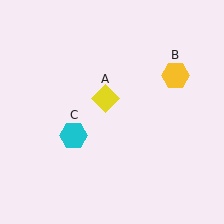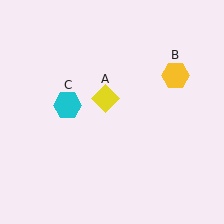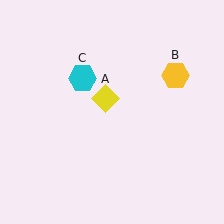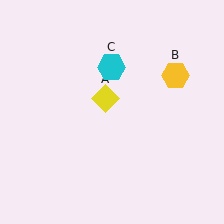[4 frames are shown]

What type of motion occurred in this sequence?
The cyan hexagon (object C) rotated clockwise around the center of the scene.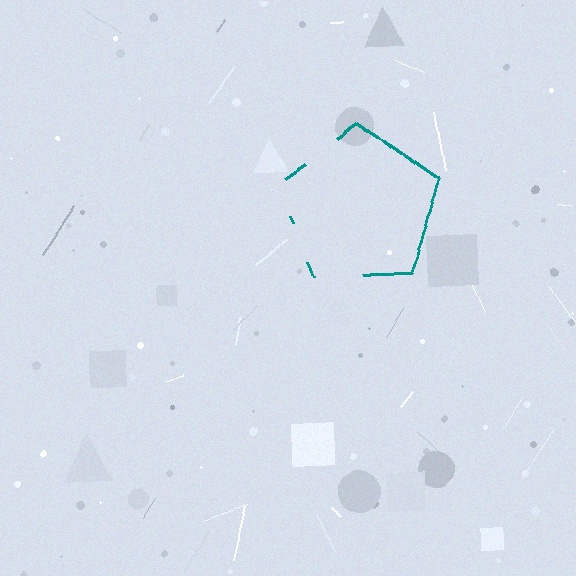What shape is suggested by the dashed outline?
The dashed outline suggests a pentagon.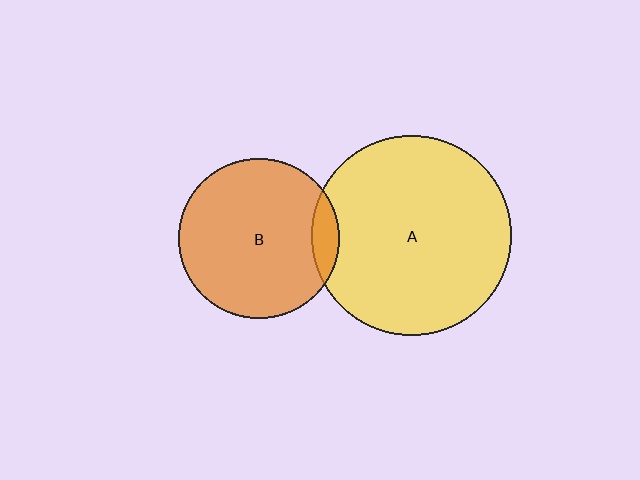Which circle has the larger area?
Circle A (yellow).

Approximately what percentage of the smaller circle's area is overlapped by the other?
Approximately 10%.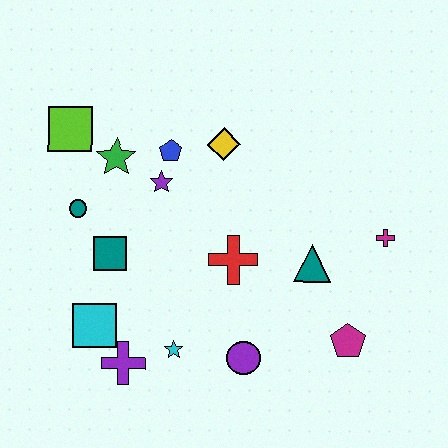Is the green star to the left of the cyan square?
No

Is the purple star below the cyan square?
No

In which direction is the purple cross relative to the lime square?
The purple cross is below the lime square.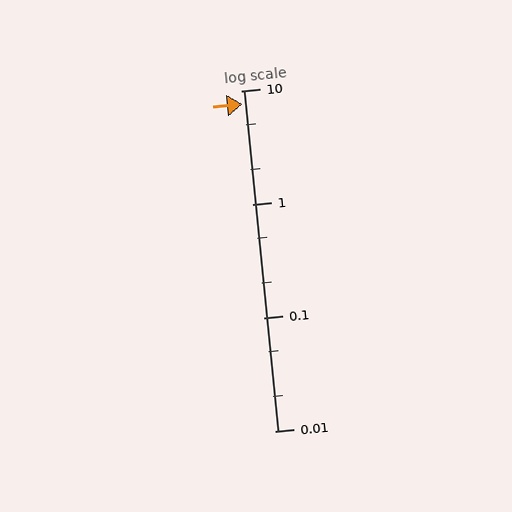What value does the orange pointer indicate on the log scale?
The pointer indicates approximately 7.6.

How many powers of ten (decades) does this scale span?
The scale spans 3 decades, from 0.01 to 10.